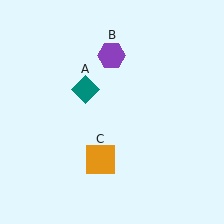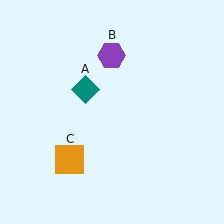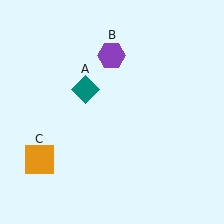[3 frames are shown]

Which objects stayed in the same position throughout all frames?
Teal diamond (object A) and purple hexagon (object B) remained stationary.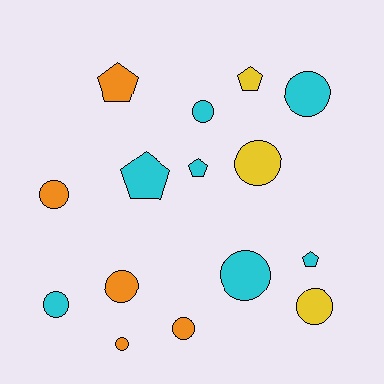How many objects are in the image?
There are 15 objects.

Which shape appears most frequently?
Circle, with 10 objects.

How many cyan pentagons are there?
There are 3 cyan pentagons.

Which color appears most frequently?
Cyan, with 7 objects.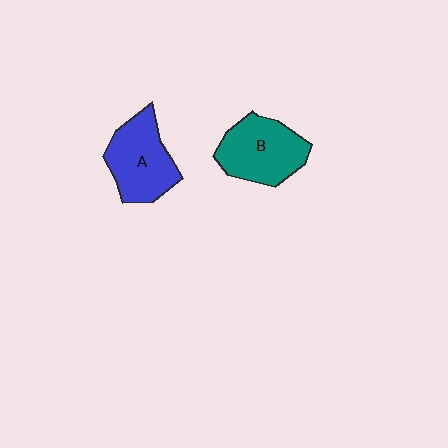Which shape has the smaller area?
Shape A (blue).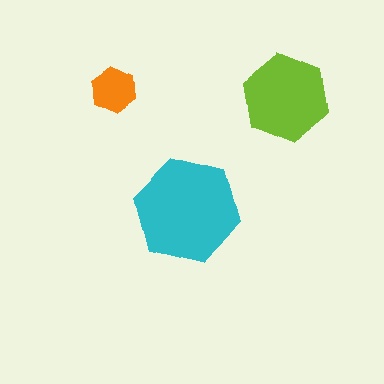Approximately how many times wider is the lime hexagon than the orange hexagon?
About 2 times wider.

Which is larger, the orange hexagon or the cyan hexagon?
The cyan one.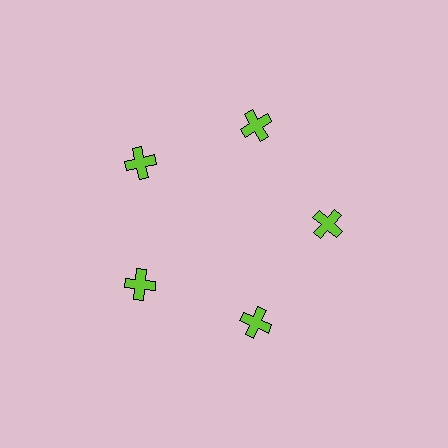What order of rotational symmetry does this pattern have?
This pattern has 5-fold rotational symmetry.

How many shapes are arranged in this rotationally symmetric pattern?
There are 5 shapes, arranged in 5 groups of 1.